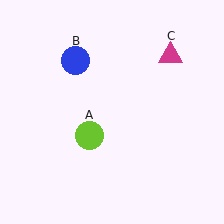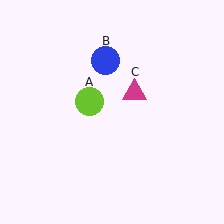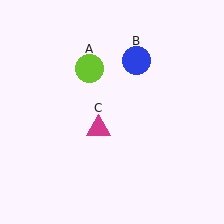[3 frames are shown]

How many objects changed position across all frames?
3 objects changed position: lime circle (object A), blue circle (object B), magenta triangle (object C).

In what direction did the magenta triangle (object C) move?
The magenta triangle (object C) moved down and to the left.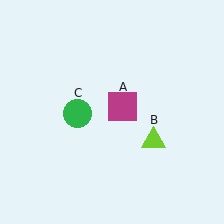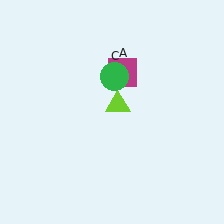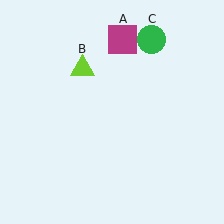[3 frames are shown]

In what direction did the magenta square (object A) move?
The magenta square (object A) moved up.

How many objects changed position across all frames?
3 objects changed position: magenta square (object A), lime triangle (object B), green circle (object C).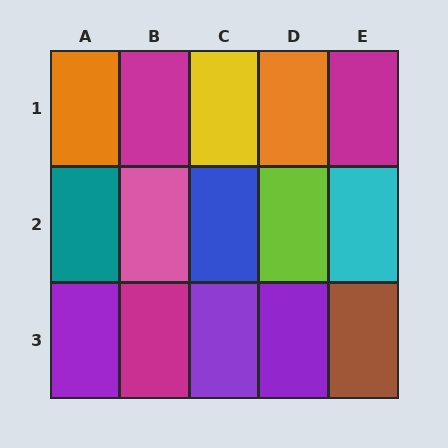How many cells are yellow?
1 cell is yellow.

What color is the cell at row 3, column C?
Purple.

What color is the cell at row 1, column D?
Orange.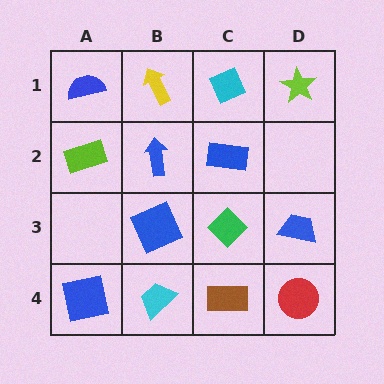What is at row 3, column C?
A green diamond.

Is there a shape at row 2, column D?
No, that cell is empty.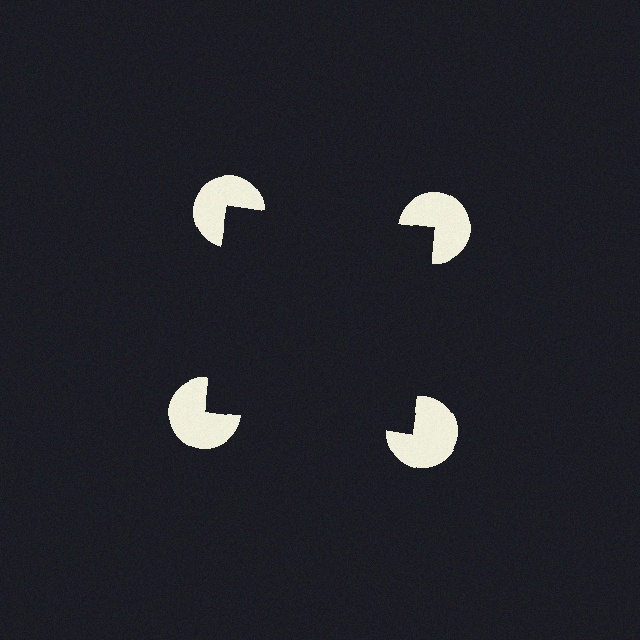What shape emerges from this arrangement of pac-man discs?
An illusory square — its edges are inferred from the aligned wedge cuts in the pac-man discs, not physically drawn.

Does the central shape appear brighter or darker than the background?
It typically appears slightly darker than the background, even though no actual brightness change is drawn.